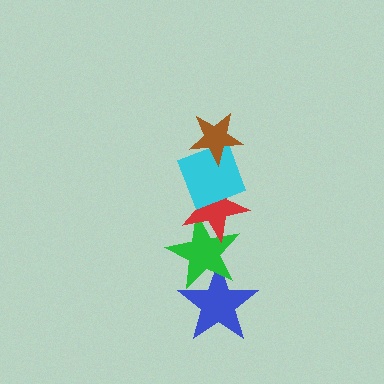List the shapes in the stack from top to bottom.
From top to bottom: the brown star, the cyan diamond, the red star, the green star, the blue star.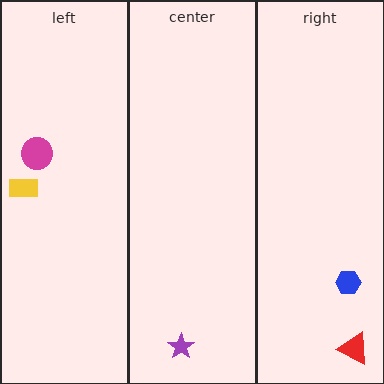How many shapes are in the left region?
2.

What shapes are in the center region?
The purple star.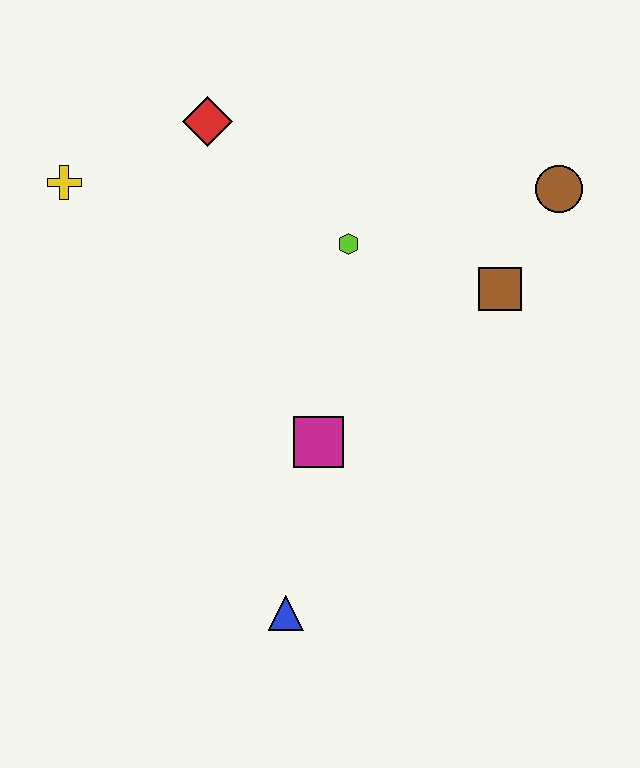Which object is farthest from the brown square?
The yellow cross is farthest from the brown square.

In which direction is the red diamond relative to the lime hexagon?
The red diamond is to the left of the lime hexagon.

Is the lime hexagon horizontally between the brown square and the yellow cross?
Yes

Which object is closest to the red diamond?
The yellow cross is closest to the red diamond.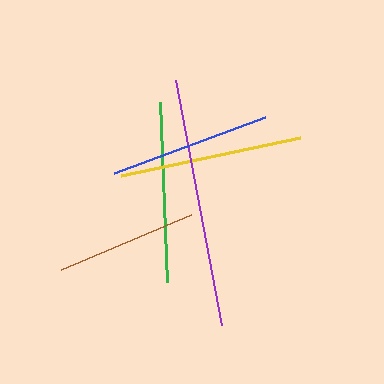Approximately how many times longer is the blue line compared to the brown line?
The blue line is approximately 1.1 times the length of the brown line.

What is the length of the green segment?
The green segment is approximately 180 pixels long.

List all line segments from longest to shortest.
From longest to shortest: purple, yellow, green, blue, brown.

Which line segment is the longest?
The purple line is the longest at approximately 249 pixels.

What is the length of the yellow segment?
The yellow segment is approximately 183 pixels long.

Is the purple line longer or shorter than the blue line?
The purple line is longer than the blue line.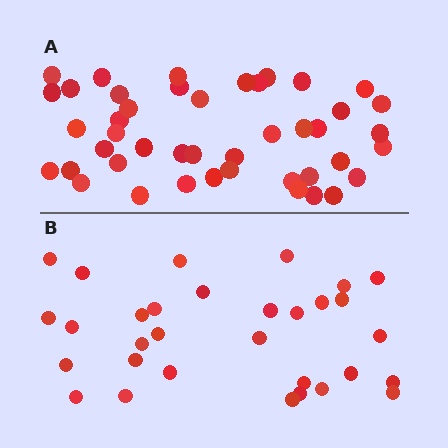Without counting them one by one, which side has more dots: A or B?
Region A (the top region) has more dots.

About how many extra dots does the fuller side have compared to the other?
Region A has approximately 15 more dots than region B.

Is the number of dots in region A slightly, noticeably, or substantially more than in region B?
Region A has noticeably more, but not dramatically so. The ratio is roughly 1.4 to 1.